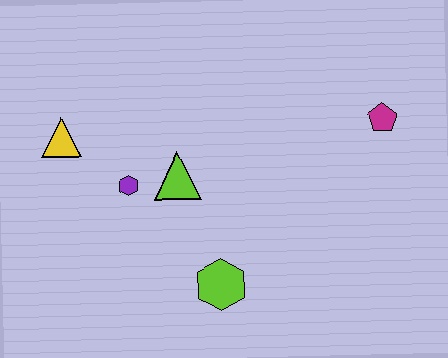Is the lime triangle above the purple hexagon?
Yes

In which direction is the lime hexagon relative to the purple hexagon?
The lime hexagon is below the purple hexagon.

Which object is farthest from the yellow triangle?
The magenta pentagon is farthest from the yellow triangle.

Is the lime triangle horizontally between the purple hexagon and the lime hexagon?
Yes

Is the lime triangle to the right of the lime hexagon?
No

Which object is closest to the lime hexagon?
The lime triangle is closest to the lime hexagon.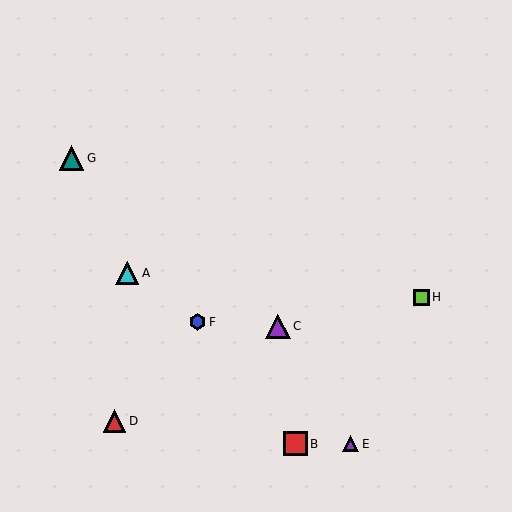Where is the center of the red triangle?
The center of the red triangle is at (114, 421).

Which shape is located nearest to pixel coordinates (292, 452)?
The red square (labeled B) at (295, 444) is nearest to that location.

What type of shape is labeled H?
Shape H is a lime square.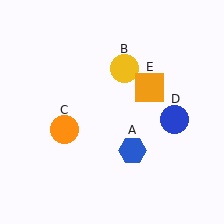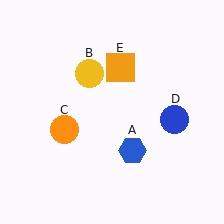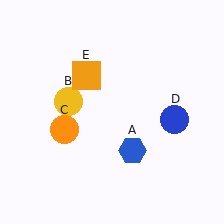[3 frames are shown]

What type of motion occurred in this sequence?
The yellow circle (object B), orange square (object E) rotated counterclockwise around the center of the scene.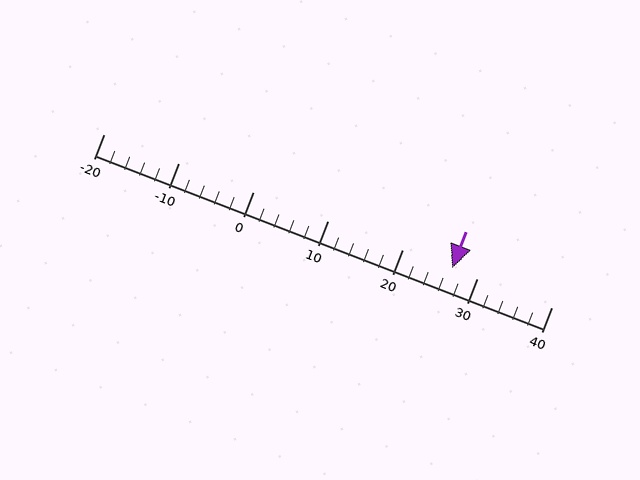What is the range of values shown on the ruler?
The ruler shows values from -20 to 40.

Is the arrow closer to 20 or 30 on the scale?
The arrow is closer to 30.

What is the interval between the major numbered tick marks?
The major tick marks are spaced 10 units apart.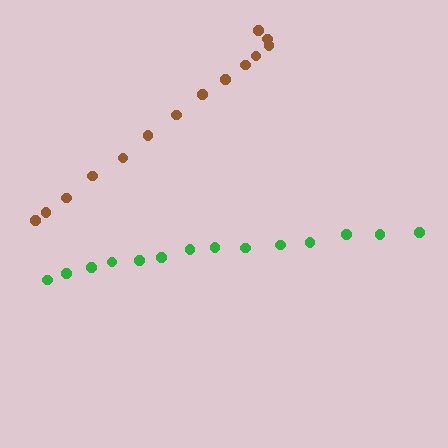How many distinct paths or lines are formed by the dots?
There are 2 distinct paths.